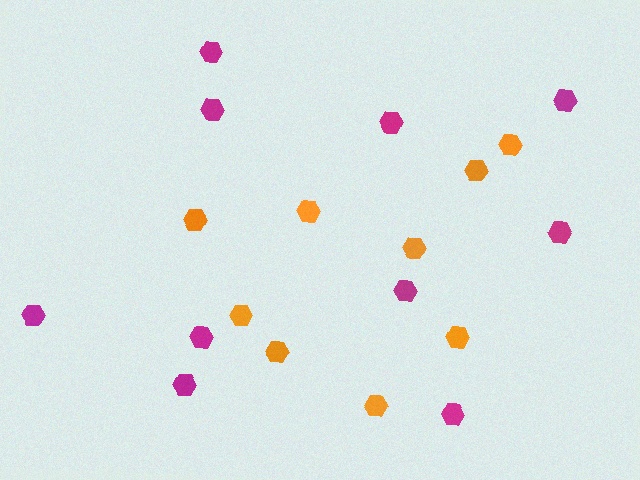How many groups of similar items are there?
There are 2 groups: one group of magenta hexagons (10) and one group of orange hexagons (9).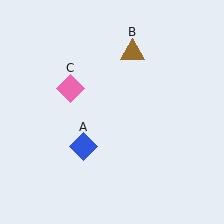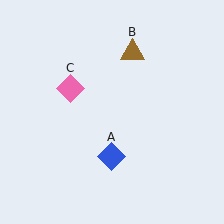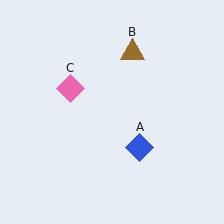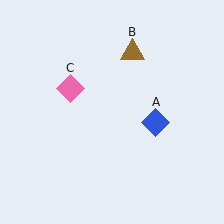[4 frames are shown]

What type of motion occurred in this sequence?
The blue diamond (object A) rotated counterclockwise around the center of the scene.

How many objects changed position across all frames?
1 object changed position: blue diamond (object A).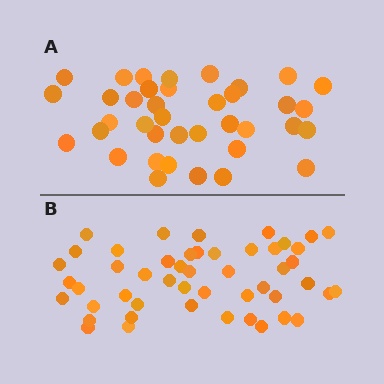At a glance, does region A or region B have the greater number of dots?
Region B (the bottom region) has more dots.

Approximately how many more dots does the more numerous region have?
Region B has roughly 12 or so more dots than region A.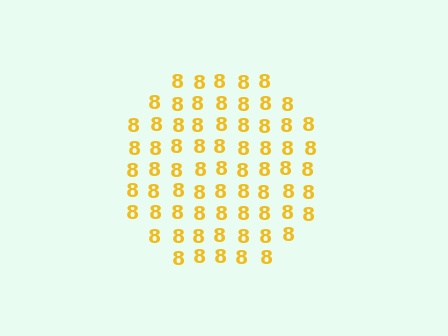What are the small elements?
The small elements are digit 8's.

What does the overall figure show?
The overall figure shows a circle.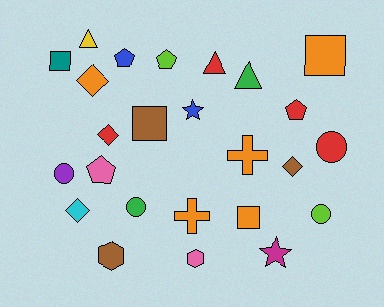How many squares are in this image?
There are 4 squares.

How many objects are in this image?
There are 25 objects.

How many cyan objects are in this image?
There is 1 cyan object.